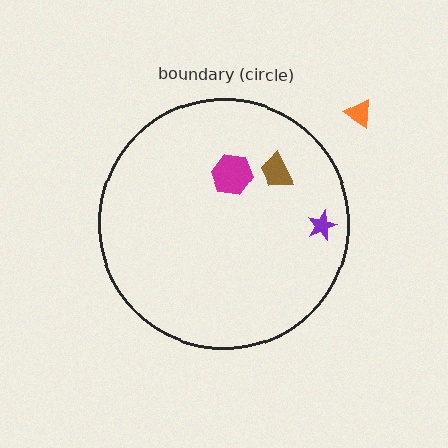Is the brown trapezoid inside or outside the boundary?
Inside.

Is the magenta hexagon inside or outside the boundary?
Inside.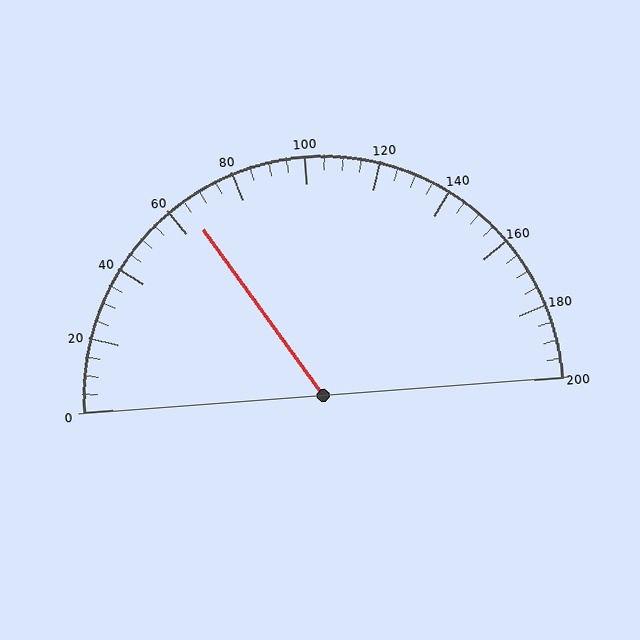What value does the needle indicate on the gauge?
The needle indicates approximately 65.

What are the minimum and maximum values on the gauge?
The gauge ranges from 0 to 200.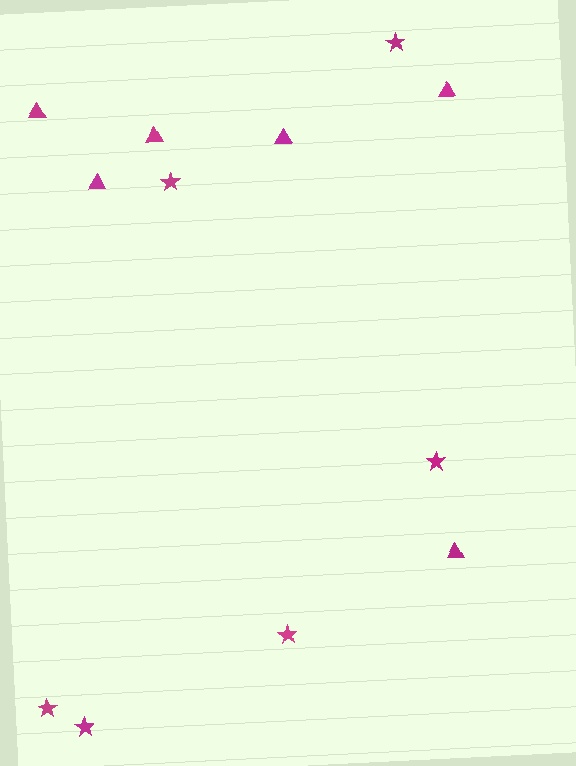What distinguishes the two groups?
There are 2 groups: one group of stars (6) and one group of triangles (6).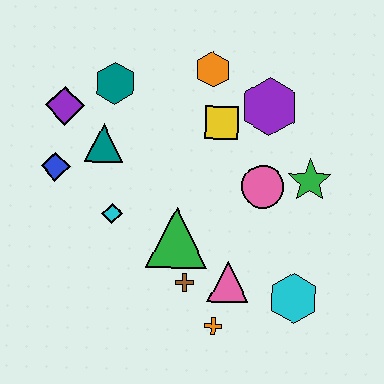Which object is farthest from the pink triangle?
The purple diamond is farthest from the pink triangle.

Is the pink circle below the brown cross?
No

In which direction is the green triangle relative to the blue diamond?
The green triangle is to the right of the blue diamond.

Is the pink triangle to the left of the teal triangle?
No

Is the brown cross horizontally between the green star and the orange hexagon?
No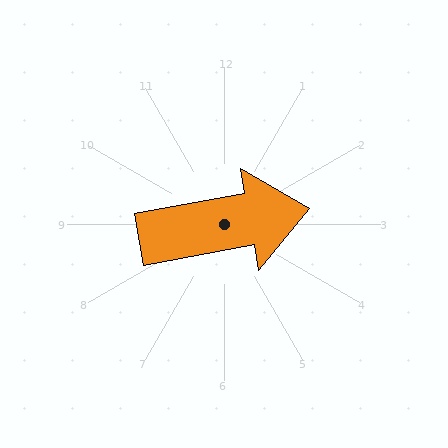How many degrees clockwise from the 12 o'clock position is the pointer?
Approximately 80 degrees.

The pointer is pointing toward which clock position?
Roughly 3 o'clock.